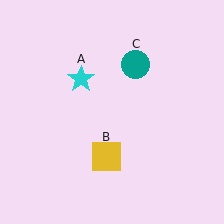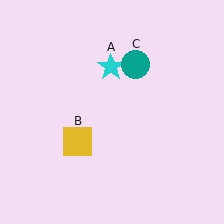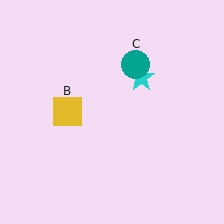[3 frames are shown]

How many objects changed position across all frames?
2 objects changed position: cyan star (object A), yellow square (object B).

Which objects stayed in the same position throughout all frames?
Teal circle (object C) remained stationary.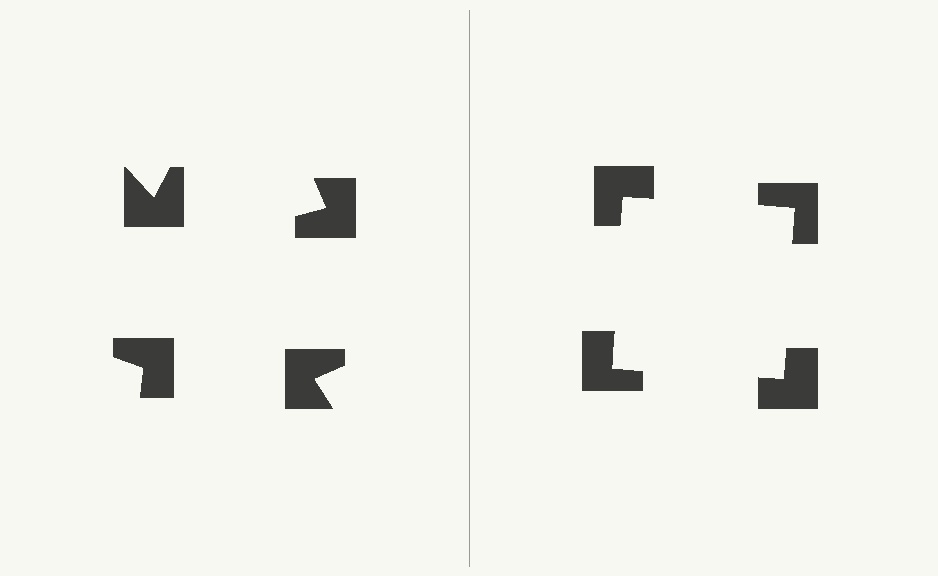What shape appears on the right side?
An illusory square.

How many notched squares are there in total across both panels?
8 — 4 on each side.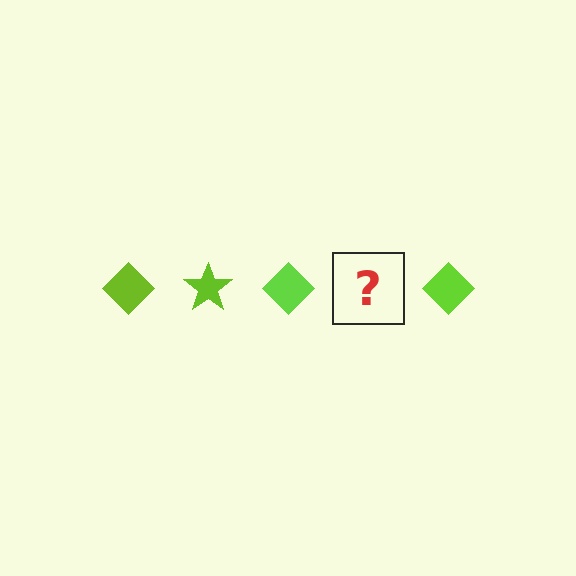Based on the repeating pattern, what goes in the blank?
The blank should be a lime star.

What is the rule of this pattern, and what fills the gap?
The rule is that the pattern cycles through diamond, star shapes in lime. The gap should be filled with a lime star.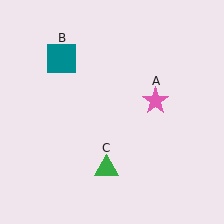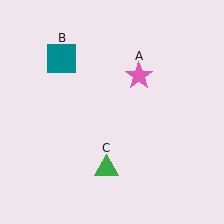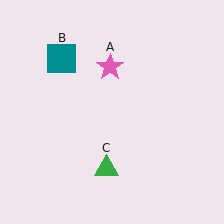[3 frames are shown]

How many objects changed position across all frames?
1 object changed position: pink star (object A).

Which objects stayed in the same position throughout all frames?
Teal square (object B) and green triangle (object C) remained stationary.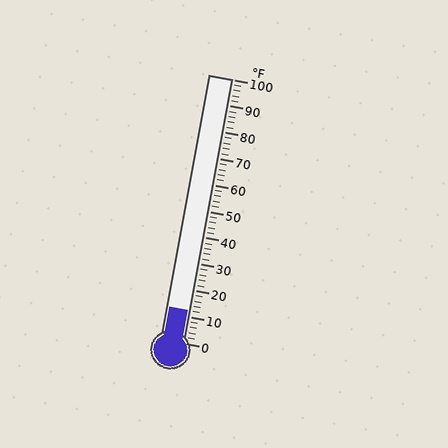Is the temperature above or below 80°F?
The temperature is below 80°F.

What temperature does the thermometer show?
The thermometer shows approximately 12°F.